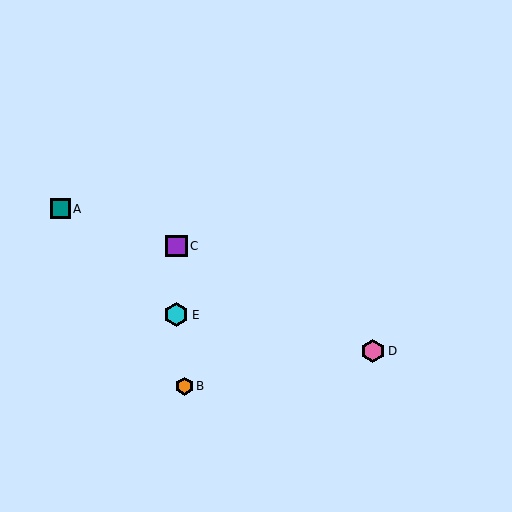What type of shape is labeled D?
Shape D is a pink hexagon.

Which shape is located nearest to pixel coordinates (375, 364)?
The pink hexagon (labeled D) at (373, 351) is nearest to that location.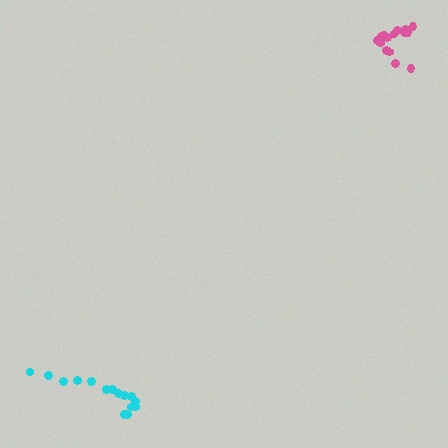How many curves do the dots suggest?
There are 2 distinct paths.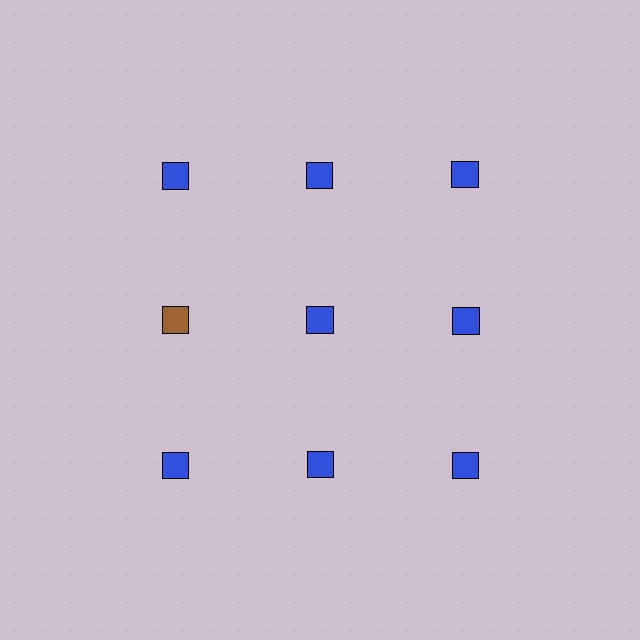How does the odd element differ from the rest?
It has a different color: brown instead of blue.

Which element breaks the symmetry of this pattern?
The brown square in the second row, leftmost column breaks the symmetry. All other shapes are blue squares.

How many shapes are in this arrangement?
There are 9 shapes arranged in a grid pattern.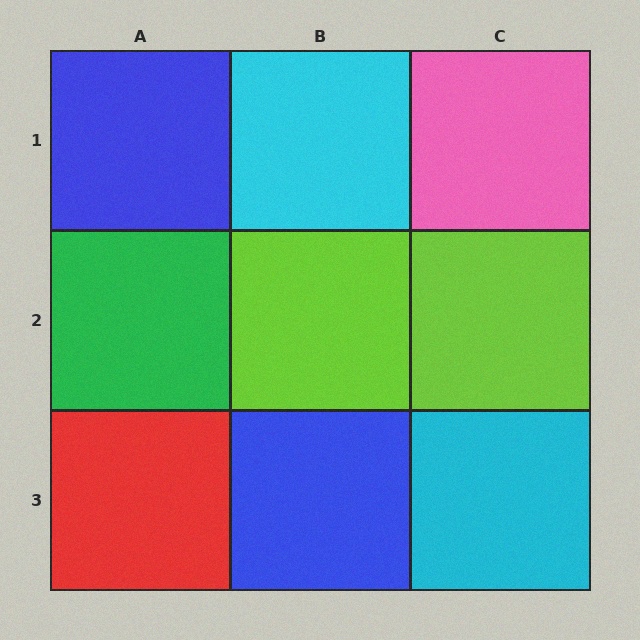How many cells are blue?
2 cells are blue.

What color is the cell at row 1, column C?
Pink.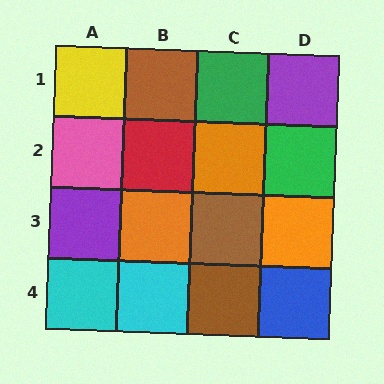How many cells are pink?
1 cell is pink.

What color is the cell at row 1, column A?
Yellow.